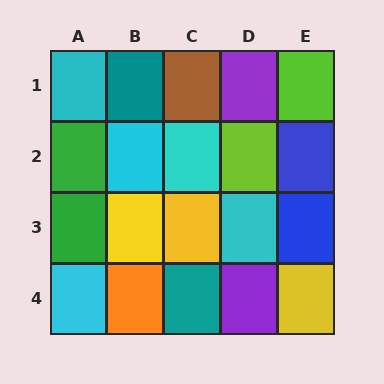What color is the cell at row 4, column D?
Purple.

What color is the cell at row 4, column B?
Orange.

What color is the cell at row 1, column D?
Purple.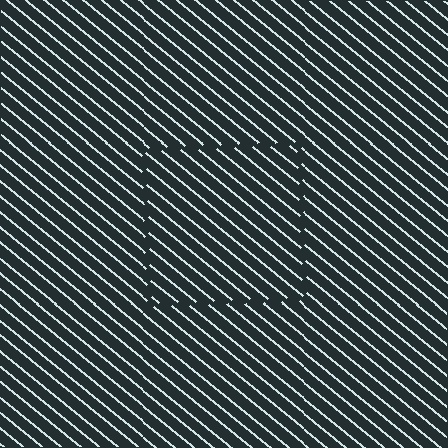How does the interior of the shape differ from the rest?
The interior of the shape contains the same grating, shifted by half a period — the contour is defined by the phase discontinuity where line-ends from the inner and outer gratings abut.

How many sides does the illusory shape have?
4 sides — the line-ends trace a square.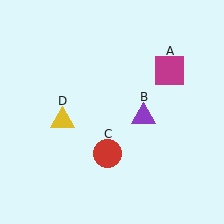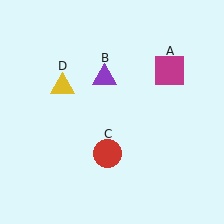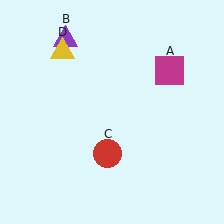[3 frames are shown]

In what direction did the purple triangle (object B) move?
The purple triangle (object B) moved up and to the left.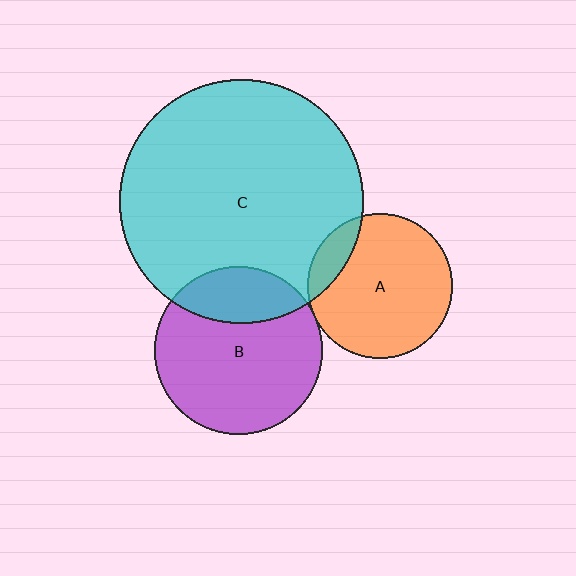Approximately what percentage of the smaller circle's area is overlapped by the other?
Approximately 15%.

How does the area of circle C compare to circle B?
Approximately 2.1 times.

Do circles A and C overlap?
Yes.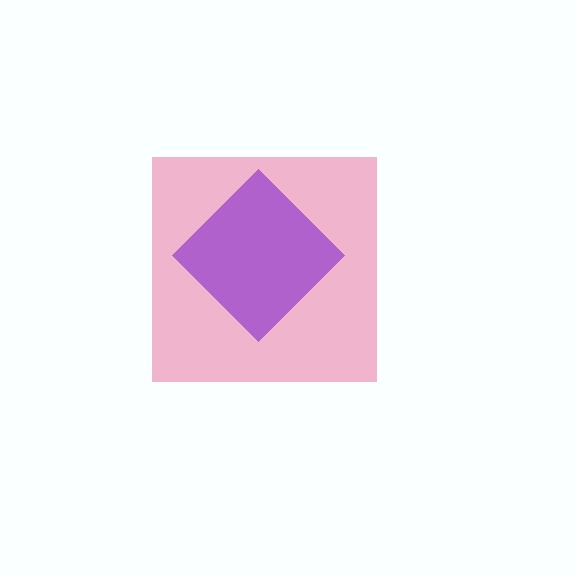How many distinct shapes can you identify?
There are 2 distinct shapes: a pink square, a purple diamond.